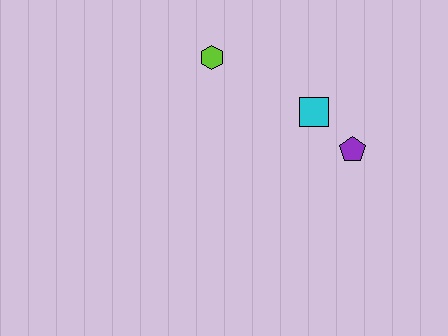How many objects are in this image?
There are 3 objects.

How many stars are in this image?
There are no stars.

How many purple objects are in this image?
There is 1 purple object.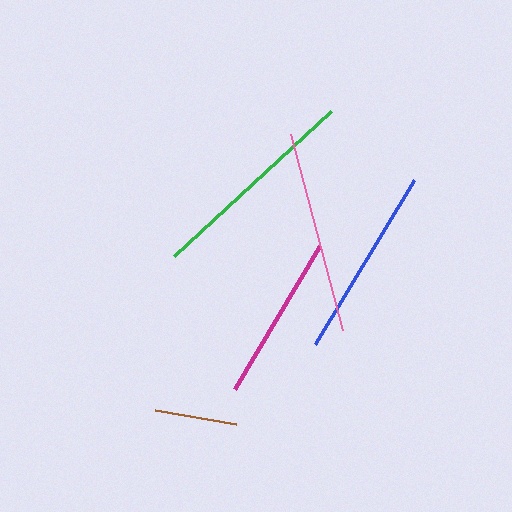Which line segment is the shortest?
The brown line is the shortest at approximately 82 pixels.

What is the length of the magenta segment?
The magenta segment is approximately 166 pixels long.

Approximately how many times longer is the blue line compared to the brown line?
The blue line is approximately 2.3 times the length of the brown line.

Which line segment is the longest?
The green line is the longest at approximately 215 pixels.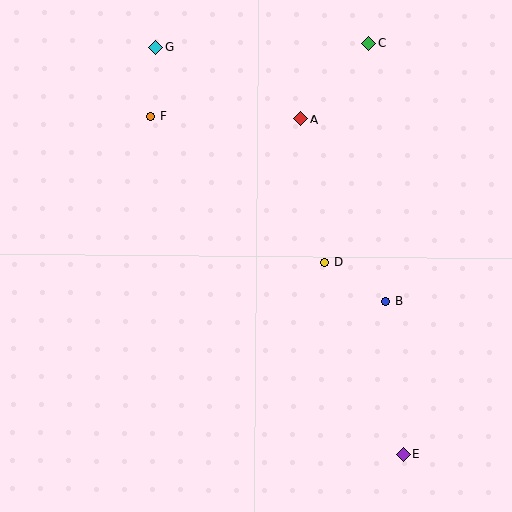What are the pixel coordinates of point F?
Point F is at (151, 116).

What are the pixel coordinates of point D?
Point D is at (324, 262).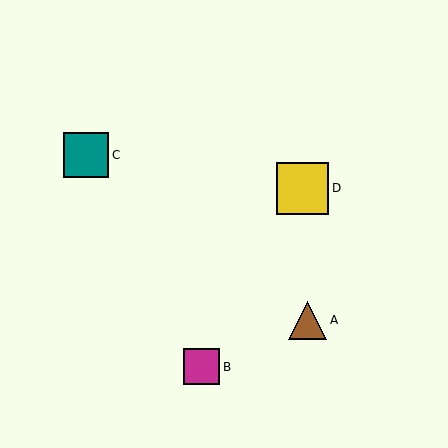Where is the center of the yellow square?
The center of the yellow square is at (303, 188).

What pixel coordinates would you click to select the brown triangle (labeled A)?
Click at (307, 321) to select the brown triangle A.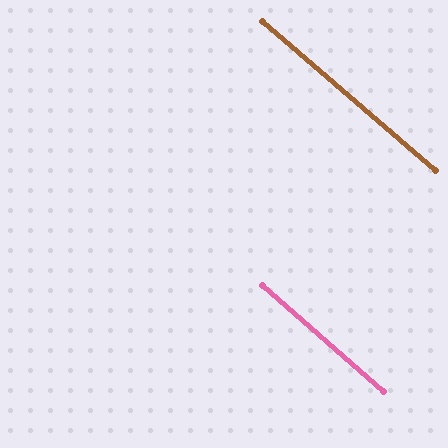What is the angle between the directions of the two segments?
Approximately 0 degrees.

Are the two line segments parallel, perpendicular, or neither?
Parallel — their directions differ by only 0.2°.